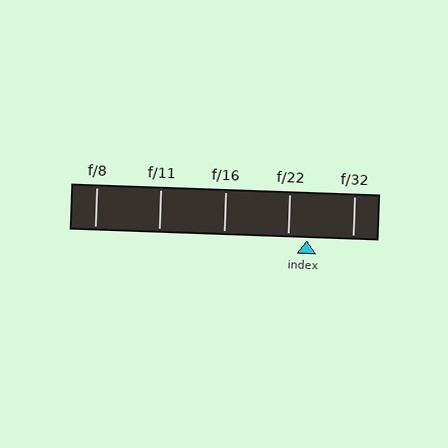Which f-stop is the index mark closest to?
The index mark is closest to f/22.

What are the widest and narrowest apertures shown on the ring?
The widest aperture shown is f/8 and the narrowest is f/32.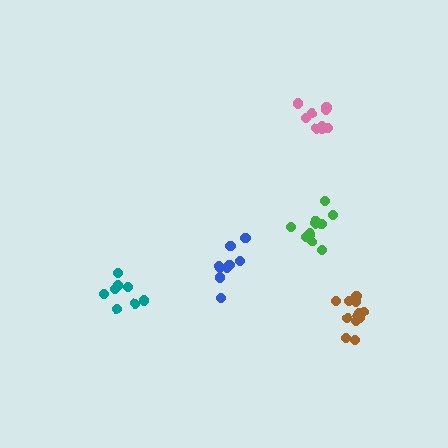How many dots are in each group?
Group 1: 12 dots, Group 2: 9 dots, Group 3: 11 dots, Group 4: 8 dots, Group 5: 9 dots (49 total).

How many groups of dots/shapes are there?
There are 5 groups.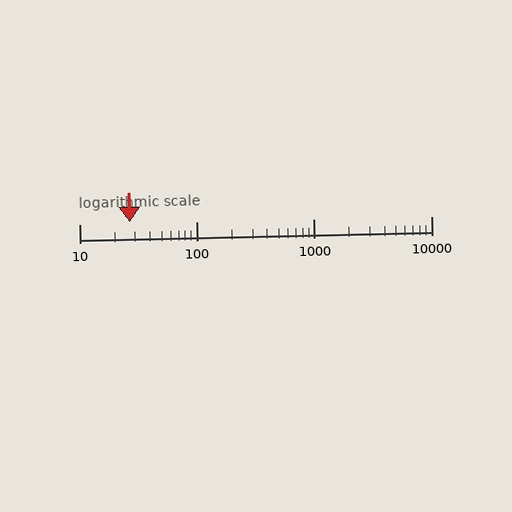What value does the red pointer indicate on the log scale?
The pointer indicates approximately 27.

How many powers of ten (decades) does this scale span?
The scale spans 3 decades, from 10 to 10000.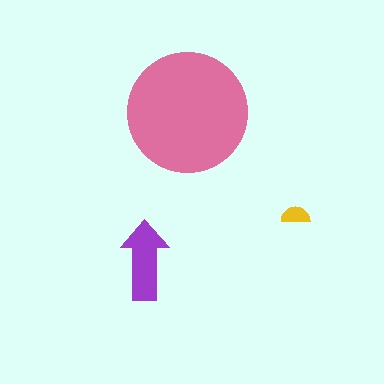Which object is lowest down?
The purple arrow is bottommost.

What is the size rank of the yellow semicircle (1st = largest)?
3rd.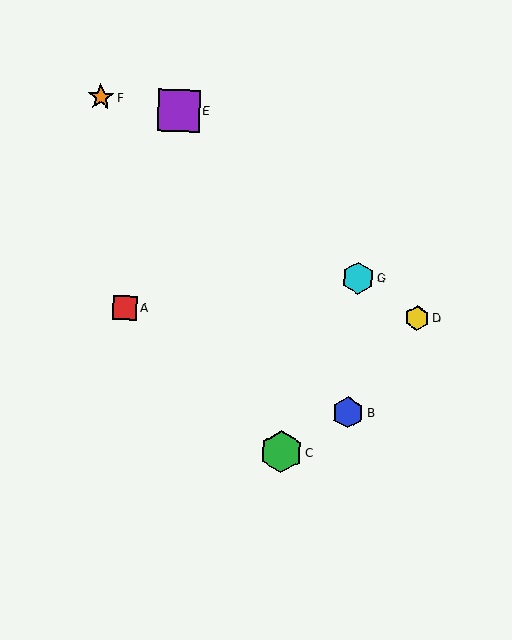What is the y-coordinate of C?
Object C is at y≈452.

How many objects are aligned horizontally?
2 objects (A, D) are aligned horizontally.